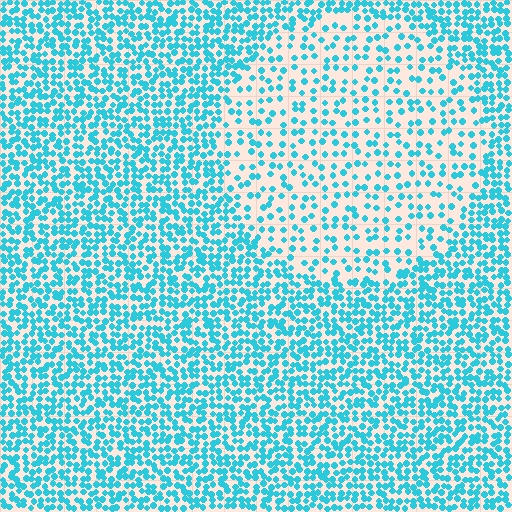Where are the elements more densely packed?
The elements are more densely packed outside the circle boundary.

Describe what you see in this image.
The image contains small cyan elements arranged at two different densities. A circle-shaped region is visible where the elements are less densely packed than the surrounding area.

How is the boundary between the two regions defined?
The boundary is defined by a change in element density (approximately 2.2x ratio). All elements are the same color, size, and shape.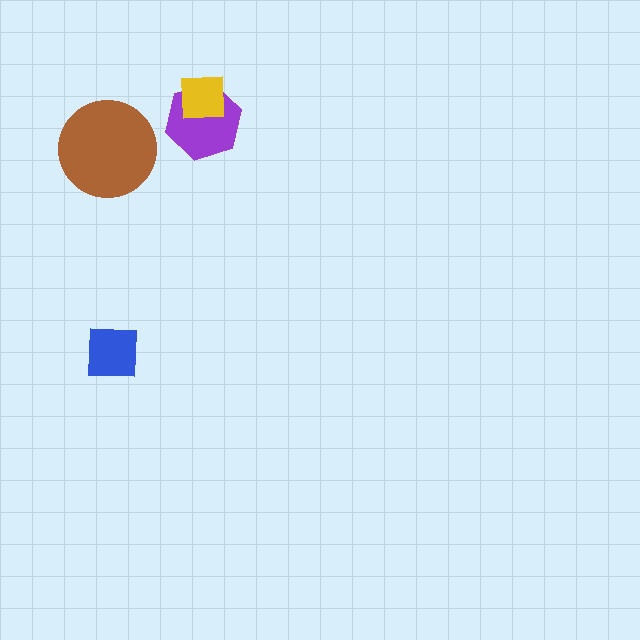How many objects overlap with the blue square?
0 objects overlap with the blue square.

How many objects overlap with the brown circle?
0 objects overlap with the brown circle.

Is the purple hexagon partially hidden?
Yes, it is partially covered by another shape.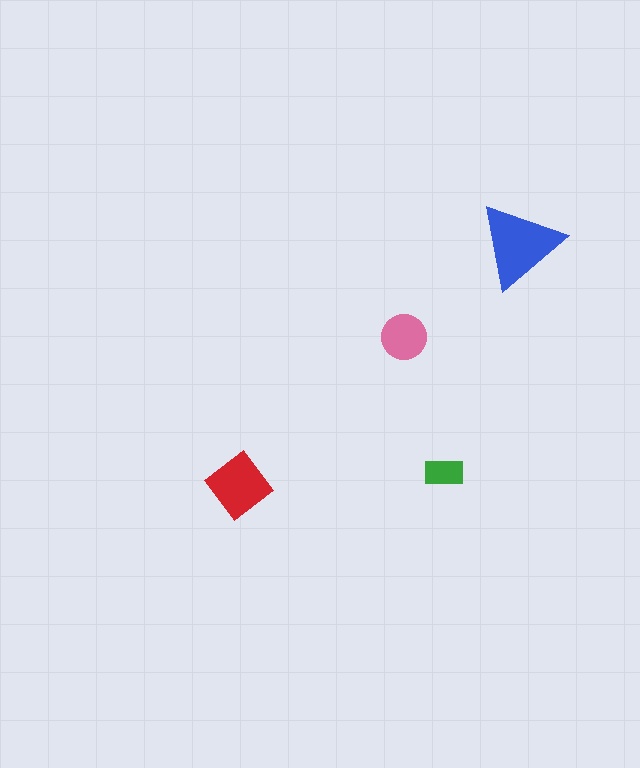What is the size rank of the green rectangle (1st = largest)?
4th.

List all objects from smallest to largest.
The green rectangle, the pink circle, the red diamond, the blue triangle.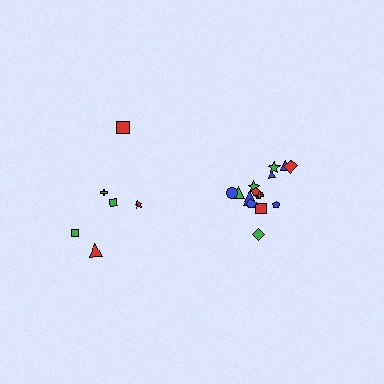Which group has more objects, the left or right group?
The right group.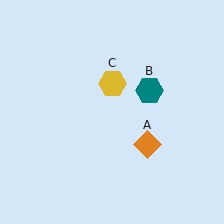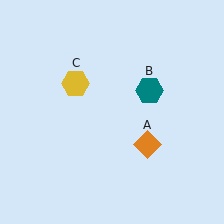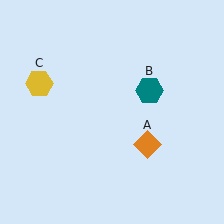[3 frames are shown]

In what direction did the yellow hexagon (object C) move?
The yellow hexagon (object C) moved left.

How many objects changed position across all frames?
1 object changed position: yellow hexagon (object C).